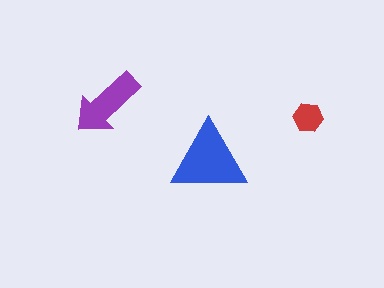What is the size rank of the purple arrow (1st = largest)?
2nd.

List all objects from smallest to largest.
The red hexagon, the purple arrow, the blue triangle.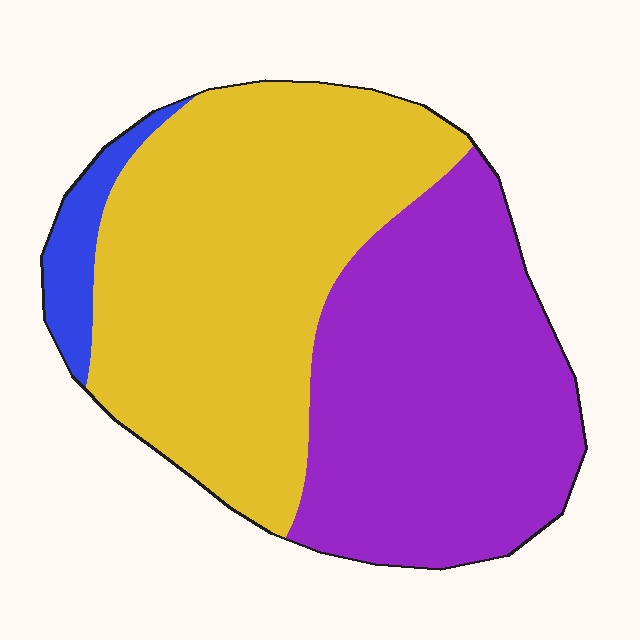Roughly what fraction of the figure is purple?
Purple takes up between a quarter and a half of the figure.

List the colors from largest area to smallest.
From largest to smallest: yellow, purple, blue.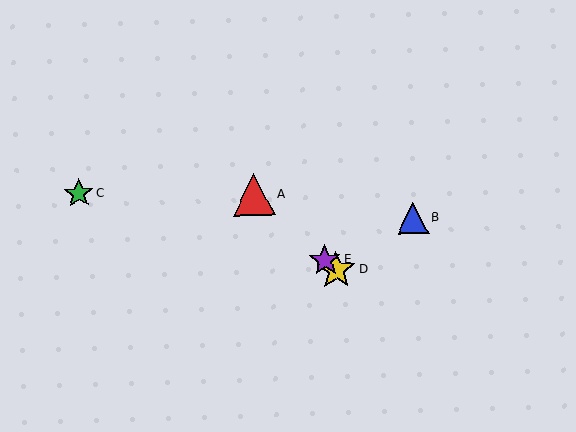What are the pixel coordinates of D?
Object D is at (336, 270).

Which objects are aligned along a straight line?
Objects A, D, E are aligned along a straight line.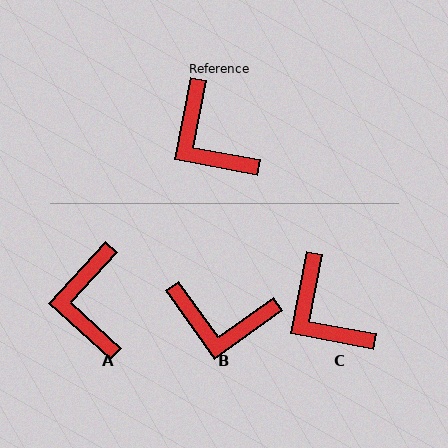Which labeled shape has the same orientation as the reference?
C.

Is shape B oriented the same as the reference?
No, it is off by about 46 degrees.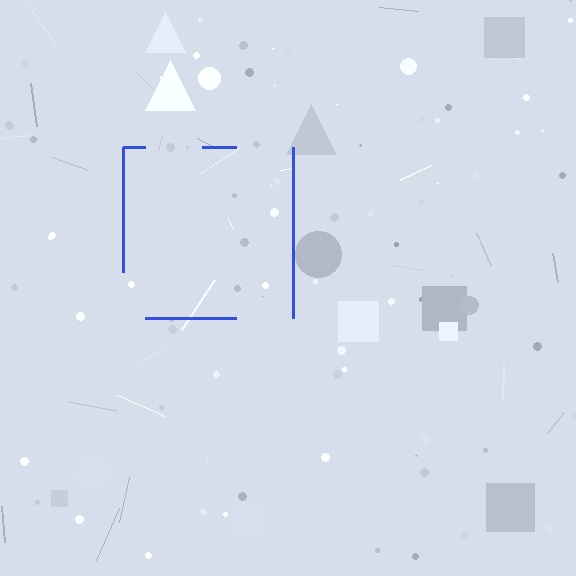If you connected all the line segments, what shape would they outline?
They would outline a square.